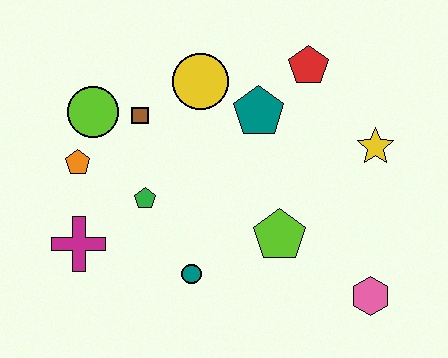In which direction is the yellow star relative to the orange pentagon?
The yellow star is to the right of the orange pentagon.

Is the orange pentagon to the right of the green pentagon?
No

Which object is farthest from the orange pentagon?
The pink hexagon is farthest from the orange pentagon.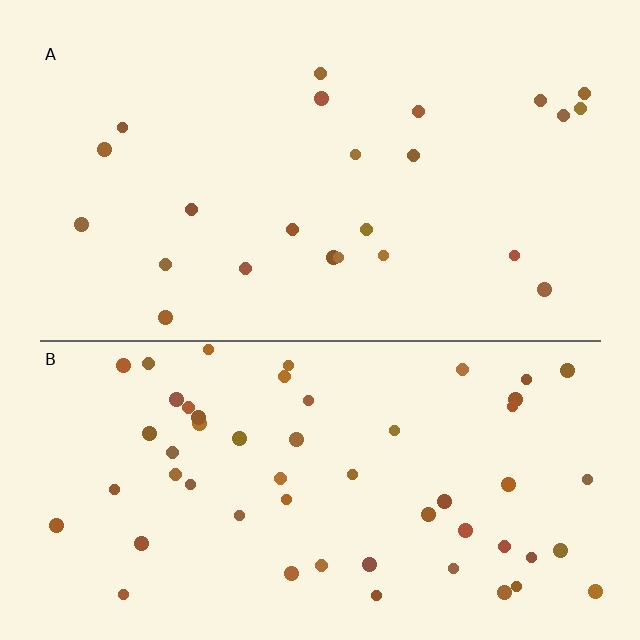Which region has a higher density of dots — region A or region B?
B (the bottom).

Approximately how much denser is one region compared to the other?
Approximately 2.3× — region B over region A.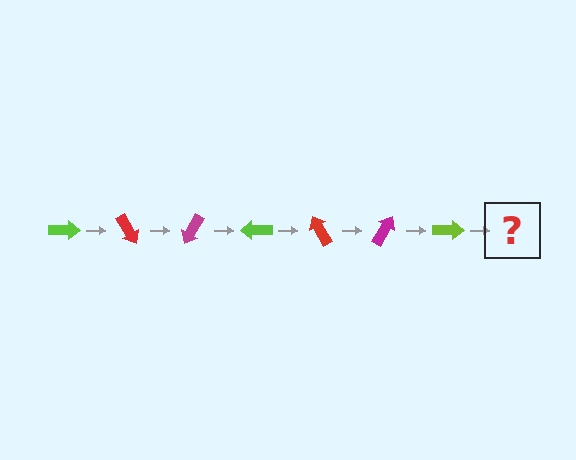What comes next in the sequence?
The next element should be a red arrow, rotated 420 degrees from the start.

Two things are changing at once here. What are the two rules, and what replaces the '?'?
The two rules are that it rotates 60 degrees each step and the color cycles through lime, red, and magenta. The '?' should be a red arrow, rotated 420 degrees from the start.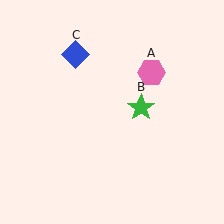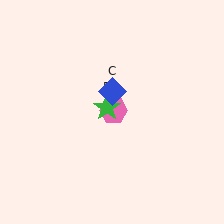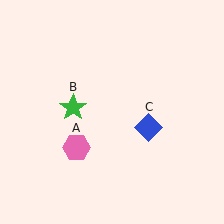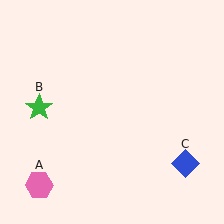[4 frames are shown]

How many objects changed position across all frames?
3 objects changed position: pink hexagon (object A), green star (object B), blue diamond (object C).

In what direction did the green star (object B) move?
The green star (object B) moved left.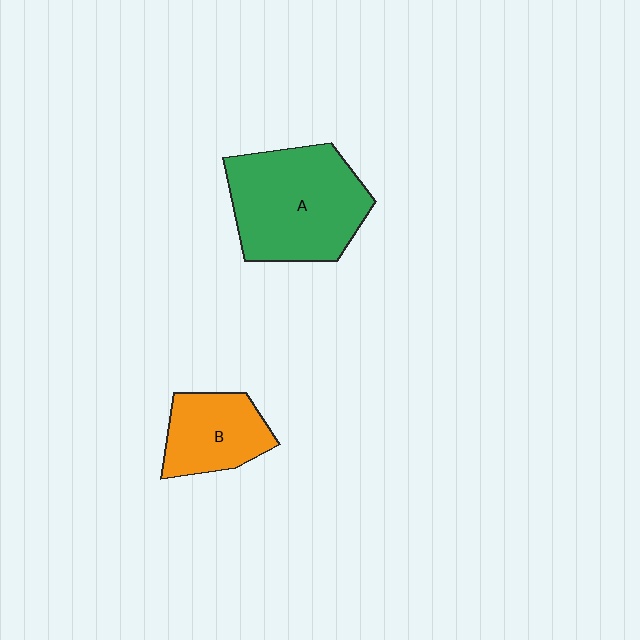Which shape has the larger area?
Shape A (green).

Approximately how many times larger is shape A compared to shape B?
Approximately 1.8 times.